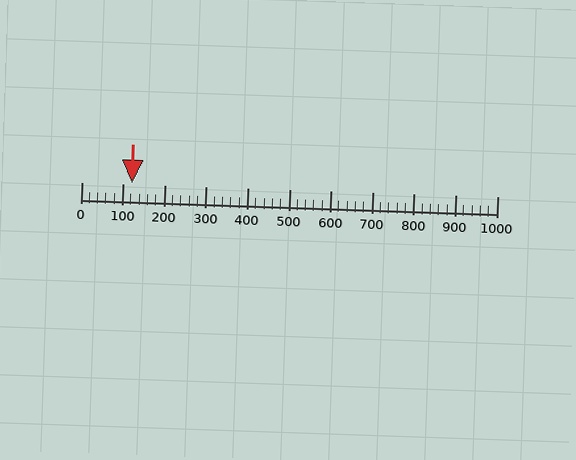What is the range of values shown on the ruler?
The ruler shows values from 0 to 1000.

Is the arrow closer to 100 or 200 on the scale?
The arrow is closer to 100.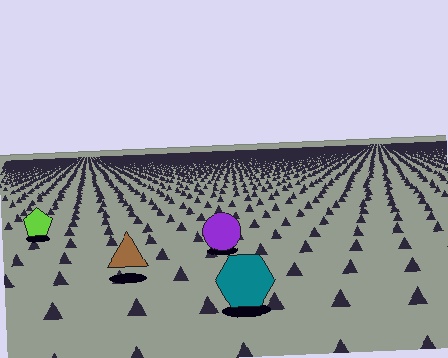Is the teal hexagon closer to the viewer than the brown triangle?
Yes. The teal hexagon is closer — you can tell from the texture gradient: the ground texture is coarser near it.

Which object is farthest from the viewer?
The lime pentagon is farthest from the viewer. It appears smaller and the ground texture around it is denser.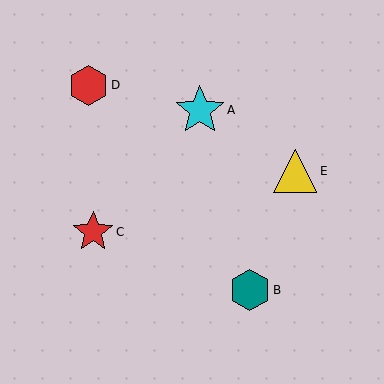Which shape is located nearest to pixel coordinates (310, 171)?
The yellow triangle (labeled E) at (295, 171) is nearest to that location.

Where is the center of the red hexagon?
The center of the red hexagon is at (89, 86).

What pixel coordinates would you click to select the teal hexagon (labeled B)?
Click at (250, 290) to select the teal hexagon B.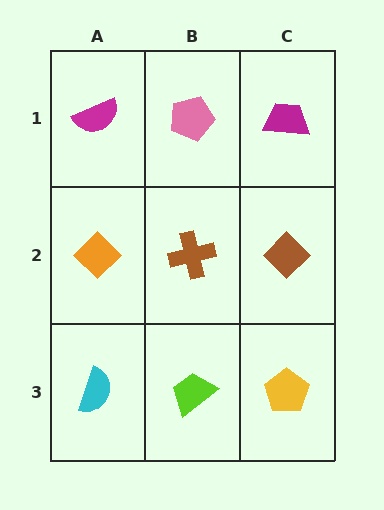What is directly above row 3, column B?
A brown cross.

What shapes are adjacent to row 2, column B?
A pink pentagon (row 1, column B), a lime trapezoid (row 3, column B), an orange diamond (row 2, column A), a brown diamond (row 2, column C).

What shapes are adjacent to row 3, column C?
A brown diamond (row 2, column C), a lime trapezoid (row 3, column B).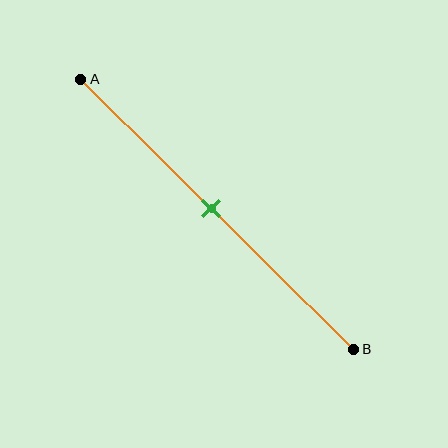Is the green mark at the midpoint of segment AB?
Yes, the mark is approximately at the midpoint.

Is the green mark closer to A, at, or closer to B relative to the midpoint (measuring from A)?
The green mark is approximately at the midpoint of segment AB.